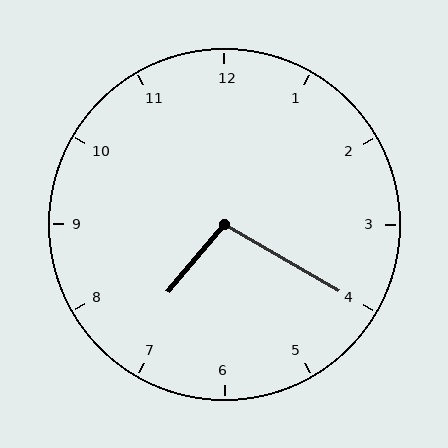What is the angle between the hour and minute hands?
Approximately 100 degrees.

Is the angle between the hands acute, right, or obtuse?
It is obtuse.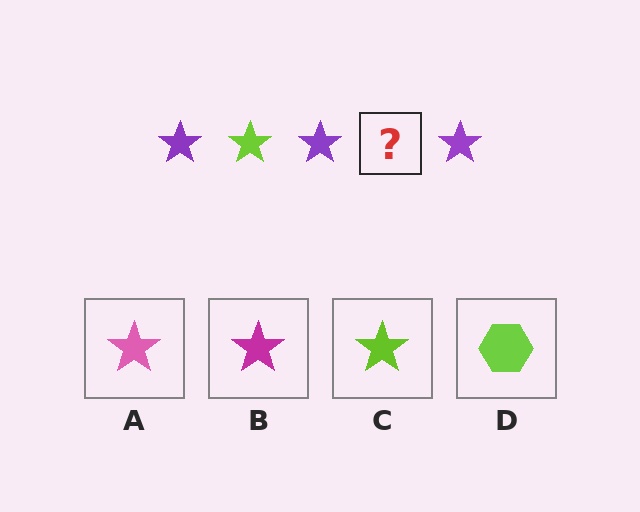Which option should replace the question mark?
Option C.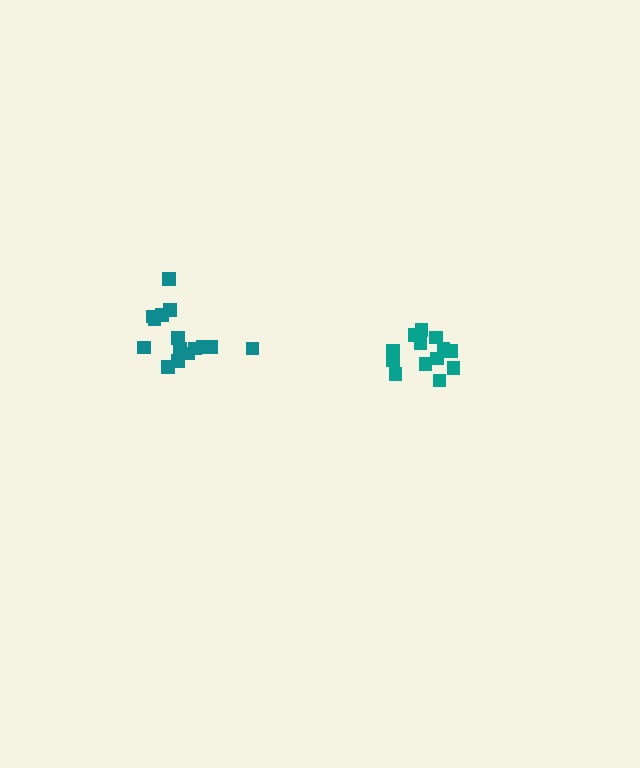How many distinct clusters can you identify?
There are 2 distinct clusters.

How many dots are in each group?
Group 1: 15 dots, Group 2: 13 dots (28 total).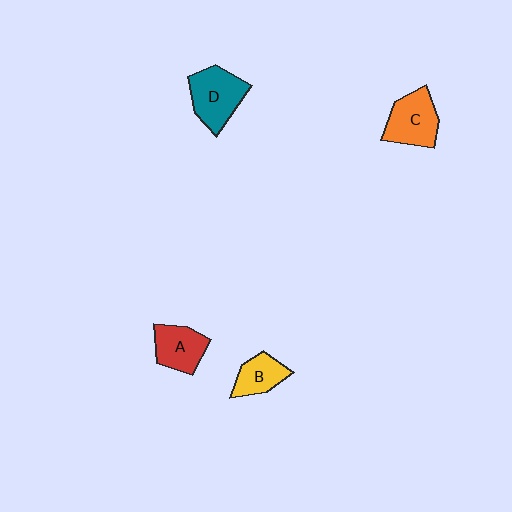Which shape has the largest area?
Shape D (teal).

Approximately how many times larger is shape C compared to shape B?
Approximately 1.5 times.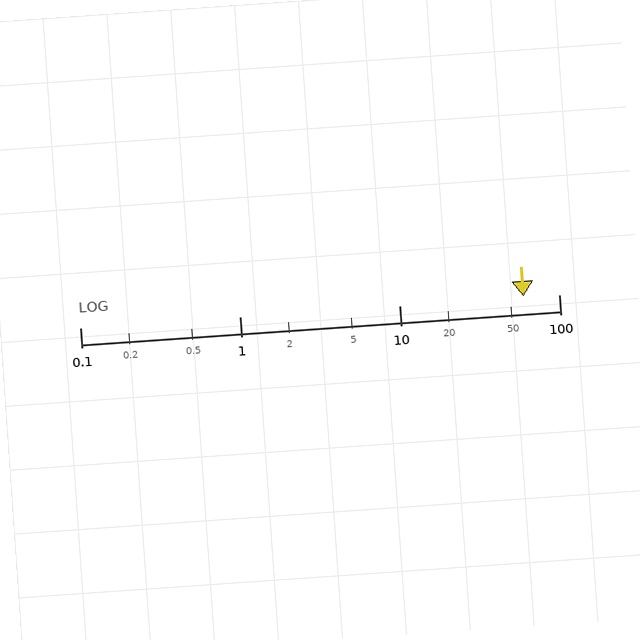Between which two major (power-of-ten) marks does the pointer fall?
The pointer is between 10 and 100.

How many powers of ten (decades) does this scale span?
The scale spans 3 decades, from 0.1 to 100.